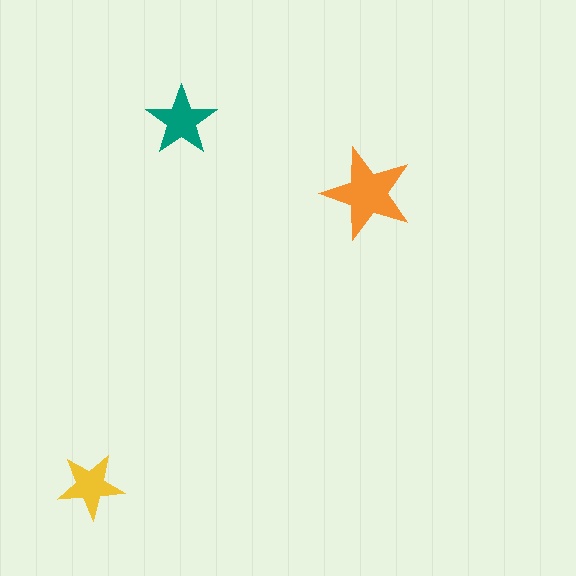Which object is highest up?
The teal star is topmost.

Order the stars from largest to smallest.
the orange one, the teal one, the yellow one.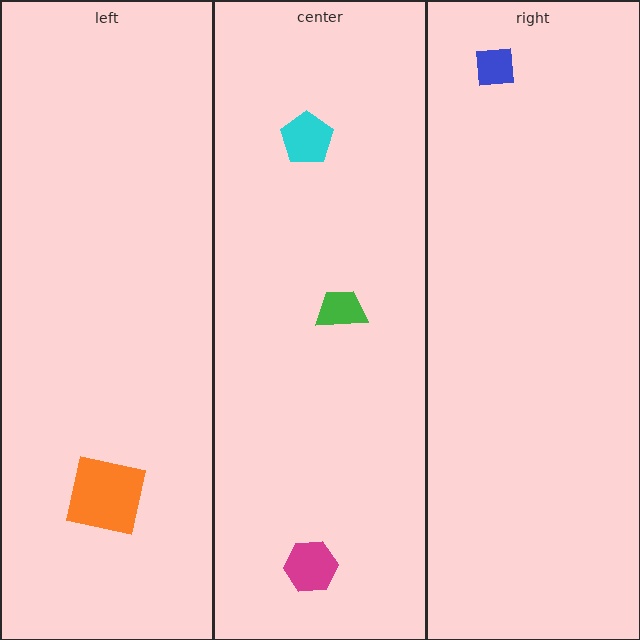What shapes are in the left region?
The orange square.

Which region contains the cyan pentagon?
The center region.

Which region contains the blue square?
The right region.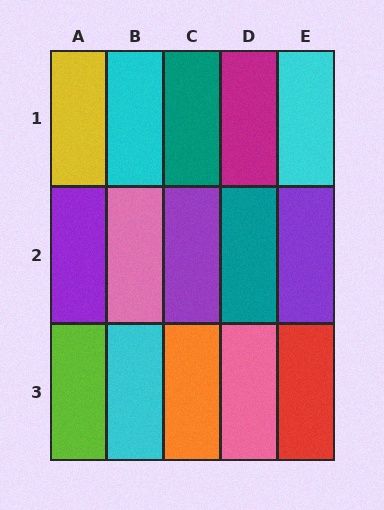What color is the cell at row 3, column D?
Pink.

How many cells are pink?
2 cells are pink.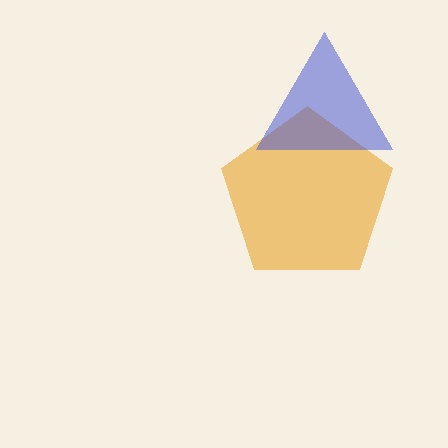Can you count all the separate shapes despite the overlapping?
Yes, there are 2 separate shapes.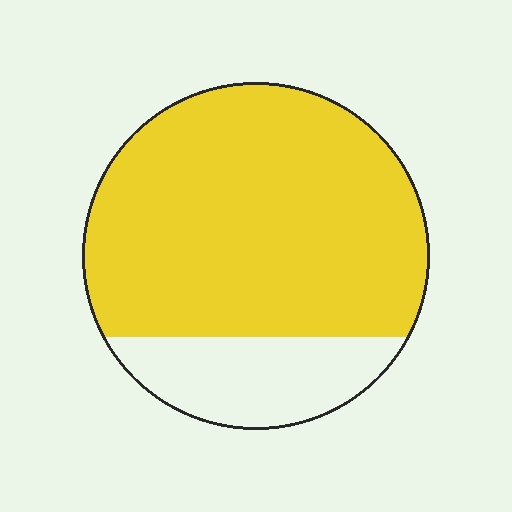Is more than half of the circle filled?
Yes.